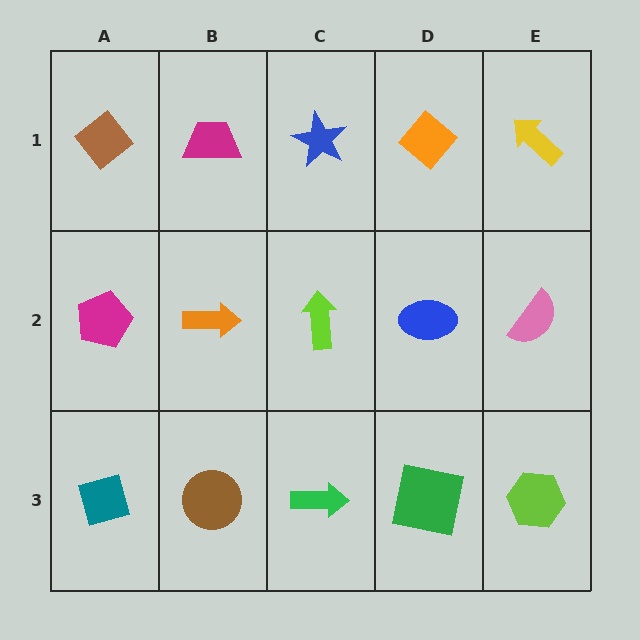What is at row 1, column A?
A brown diamond.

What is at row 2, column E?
A pink semicircle.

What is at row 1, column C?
A blue star.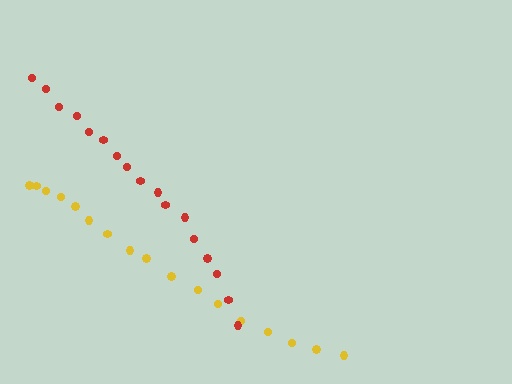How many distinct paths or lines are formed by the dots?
There are 2 distinct paths.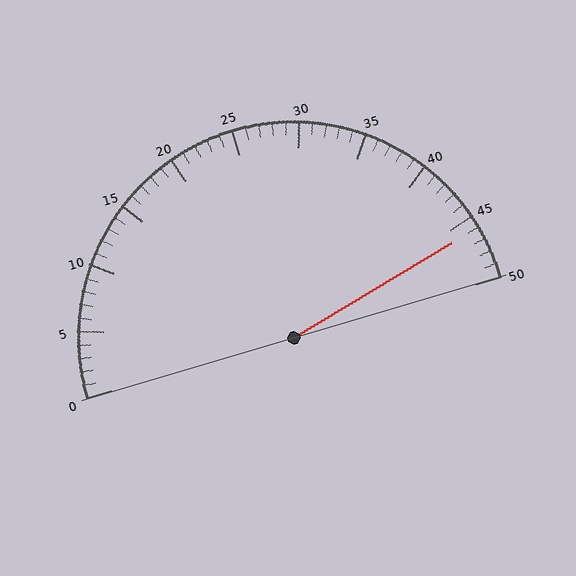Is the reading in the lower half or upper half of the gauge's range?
The reading is in the upper half of the range (0 to 50).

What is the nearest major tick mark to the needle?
The nearest major tick mark is 45.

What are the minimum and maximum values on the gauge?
The gauge ranges from 0 to 50.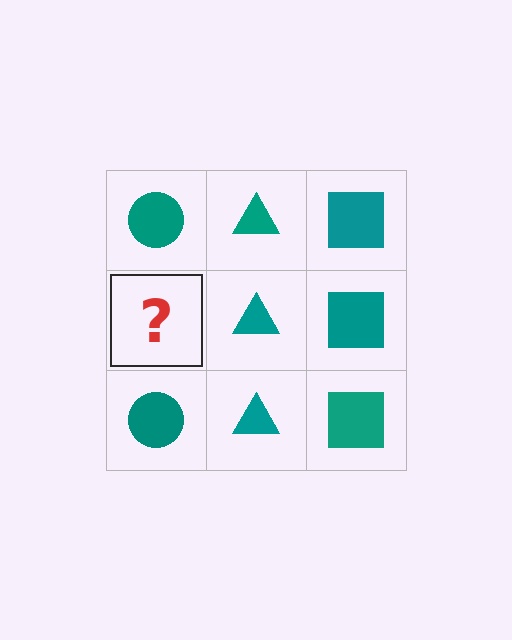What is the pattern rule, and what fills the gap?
The rule is that each column has a consistent shape. The gap should be filled with a teal circle.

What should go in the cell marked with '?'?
The missing cell should contain a teal circle.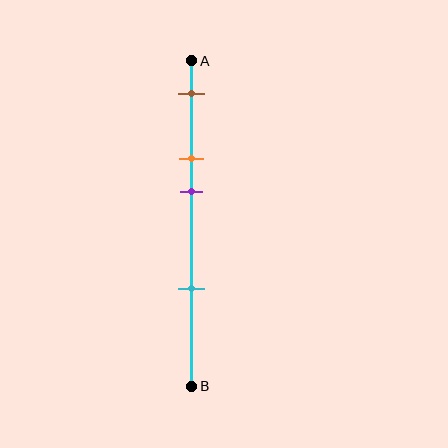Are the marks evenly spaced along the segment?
No, the marks are not evenly spaced.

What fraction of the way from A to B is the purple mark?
The purple mark is approximately 40% (0.4) of the way from A to B.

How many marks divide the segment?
There are 4 marks dividing the segment.